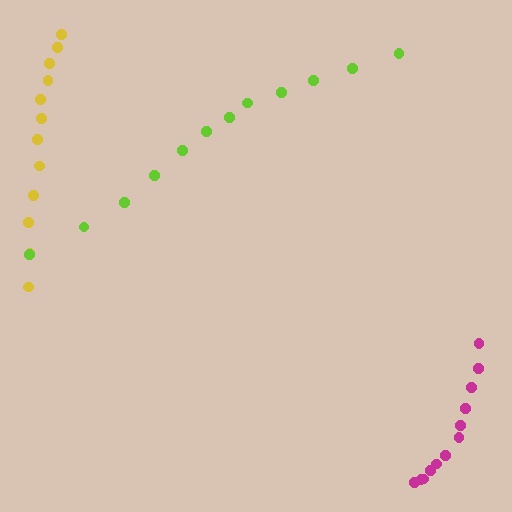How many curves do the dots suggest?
There are 3 distinct paths.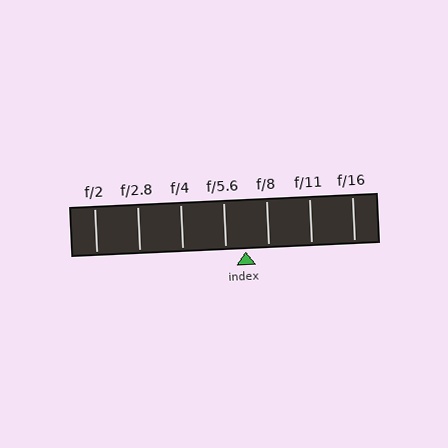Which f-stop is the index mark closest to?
The index mark is closest to f/5.6.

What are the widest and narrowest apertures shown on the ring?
The widest aperture shown is f/2 and the narrowest is f/16.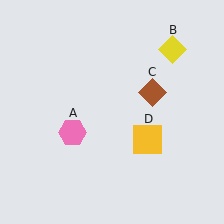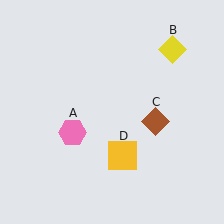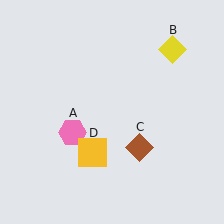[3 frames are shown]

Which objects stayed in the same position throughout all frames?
Pink hexagon (object A) and yellow diamond (object B) remained stationary.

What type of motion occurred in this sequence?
The brown diamond (object C), yellow square (object D) rotated clockwise around the center of the scene.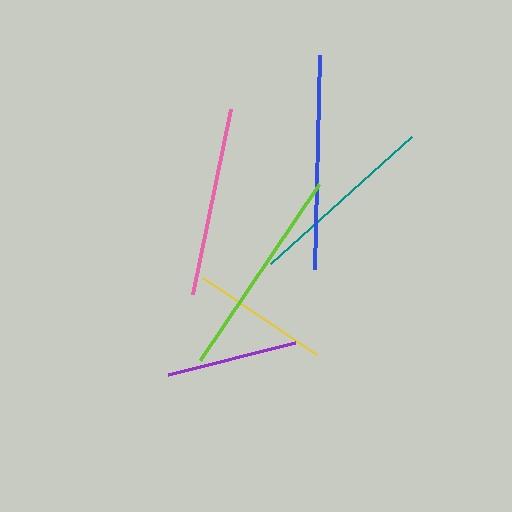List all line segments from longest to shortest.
From longest to shortest: blue, lime, teal, pink, yellow, purple.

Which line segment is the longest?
The blue line is the longest at approximately 213 pixels.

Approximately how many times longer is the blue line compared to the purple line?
The blue line is approximately 1.6 times the length of the purple line.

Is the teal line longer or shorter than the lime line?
The lime line is longer than the teal line.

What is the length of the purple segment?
The purple segment is approximately 130 pixels long.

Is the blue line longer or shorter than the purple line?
The blue line is longer than the purple line.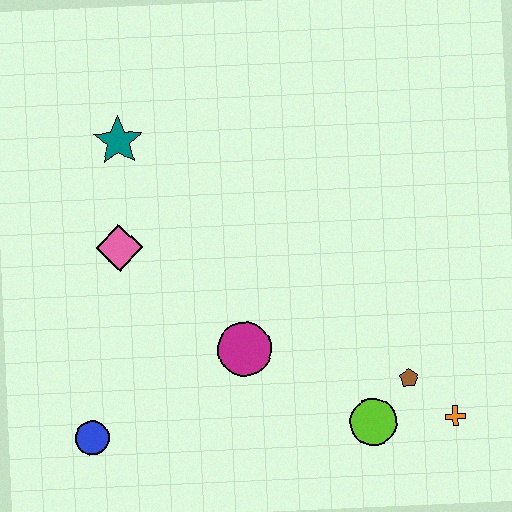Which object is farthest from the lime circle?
The teal star is farthest from the lime circle.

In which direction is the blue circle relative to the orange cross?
The blue circle is to the left of the orange cross.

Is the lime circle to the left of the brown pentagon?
Yes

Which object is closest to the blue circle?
The magenta circle is closest to the blue circle.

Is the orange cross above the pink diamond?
No